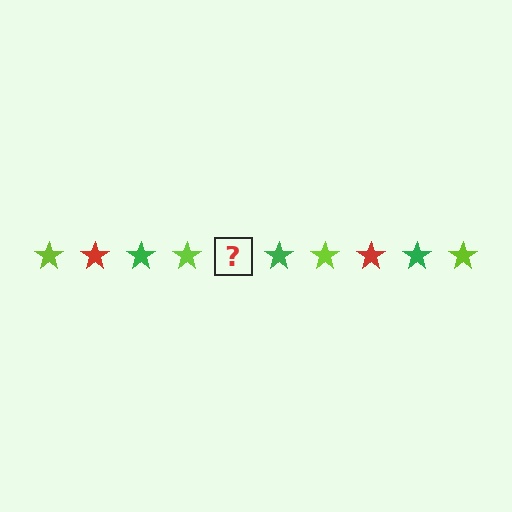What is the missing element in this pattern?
The missing element is a red star.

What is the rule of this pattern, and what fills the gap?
The rule is that the pattern cycles through lime, red, green stars. The gap should be filled with a red star.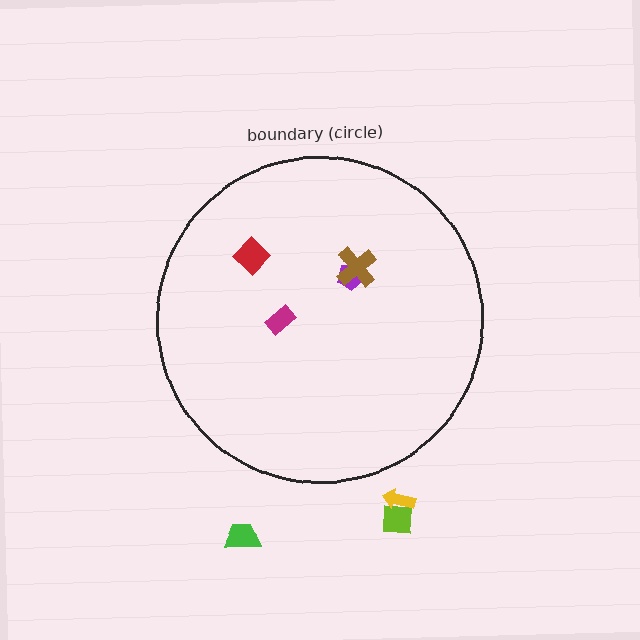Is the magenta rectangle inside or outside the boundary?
Inside.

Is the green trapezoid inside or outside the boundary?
Outside.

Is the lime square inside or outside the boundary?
Outside.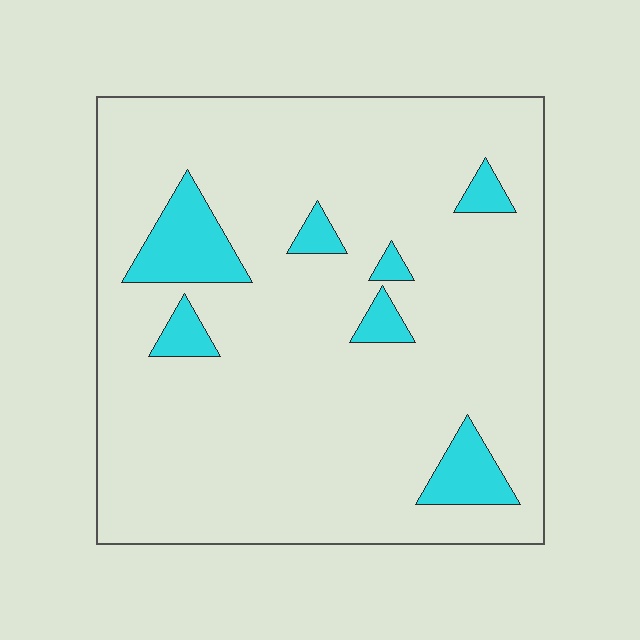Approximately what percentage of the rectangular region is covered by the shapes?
Approximately 10%.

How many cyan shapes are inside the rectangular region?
7.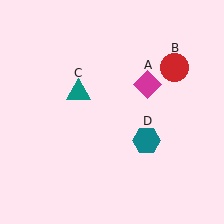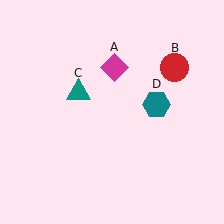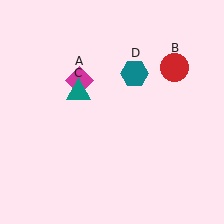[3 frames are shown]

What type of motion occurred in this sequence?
The magenta diamond (object A), teal hexagon (object D) rotated counterclockwise around the center of the scene.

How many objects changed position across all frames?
2 objects changed position: magenta diamond (object A), teal hexagon (object D).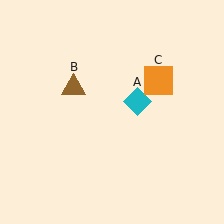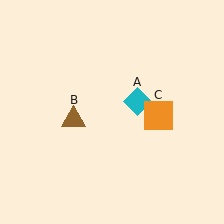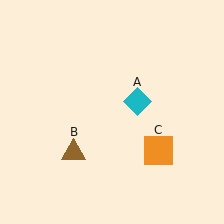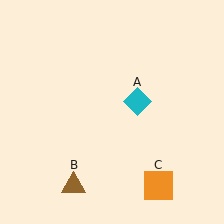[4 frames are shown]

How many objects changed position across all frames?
2 objects changed position: brown triangle (object B), orange square (object C).